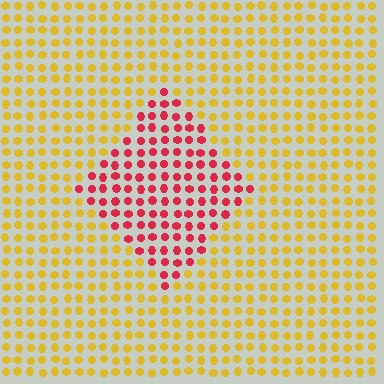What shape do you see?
I see a diamond.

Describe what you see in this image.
The image is filled with small yellow elements in a uniform arrangement. A diamond-shaped region is visible where the elements are tinted to a slightly different hue, forming a subtle color boundary.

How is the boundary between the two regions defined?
The boundary is defined purely by a slight shift in hue (about 59 degrees). Spacing, size, and orientation are identical on both sides.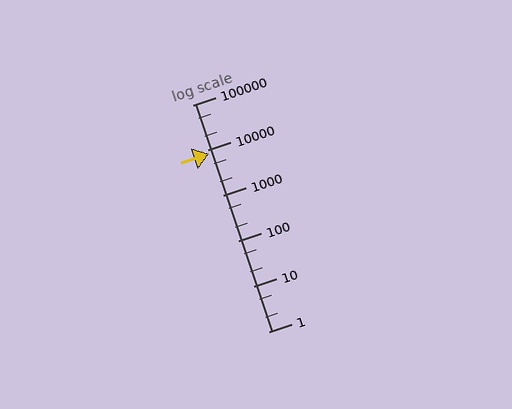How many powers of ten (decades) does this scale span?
The scale spans 5 decades, from 1 to 100000.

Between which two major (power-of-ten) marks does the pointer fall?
The pointer is between 1000 and 10000.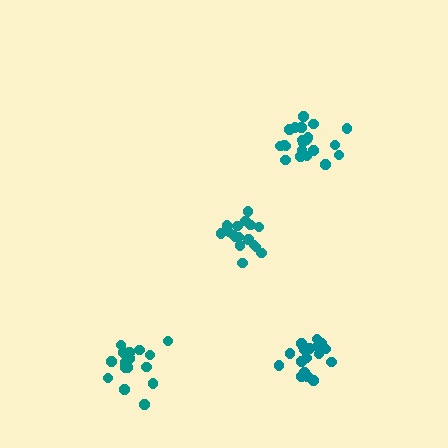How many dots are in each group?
Group 1: 19 dots, Group 2: 17 dots, Group 3: 21 dots, Group 4: 16 dots (73 total).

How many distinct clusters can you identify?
There are 4 distinct clusters.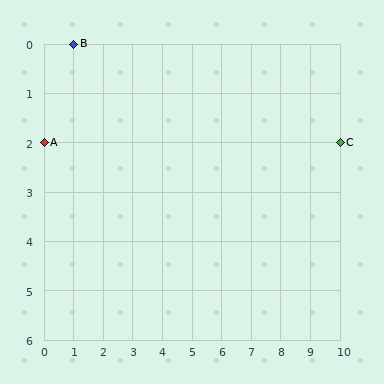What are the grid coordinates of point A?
Point A is at grid coordinates (0, 2).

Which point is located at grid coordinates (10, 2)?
Point C is at (10, 2).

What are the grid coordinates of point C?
Point C is at grid coordinates (10, 2).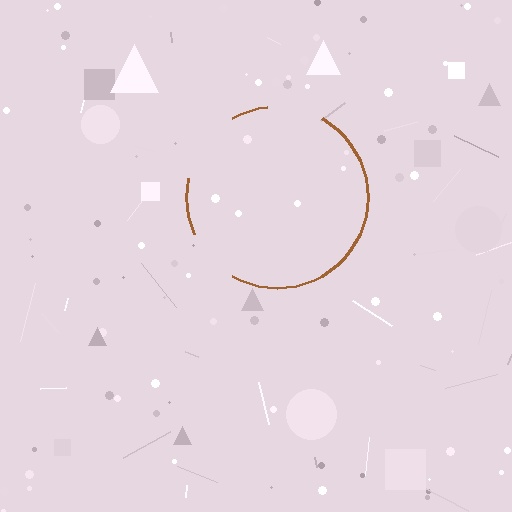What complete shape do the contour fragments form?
The contour fragments form a circle.